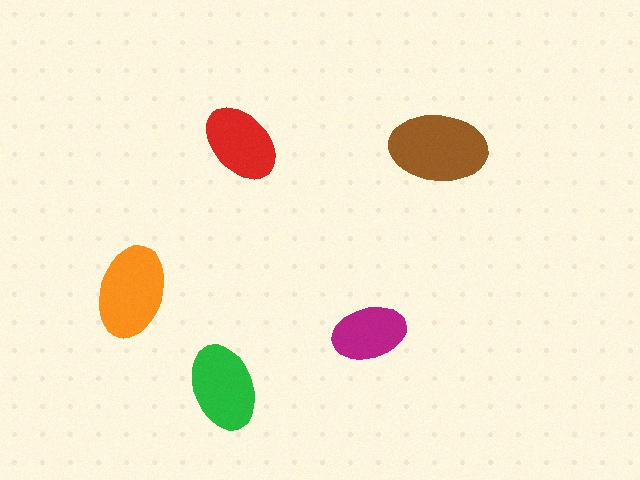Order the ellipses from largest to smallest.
the brown one, the orange one, the green one, the red one, the magenta one.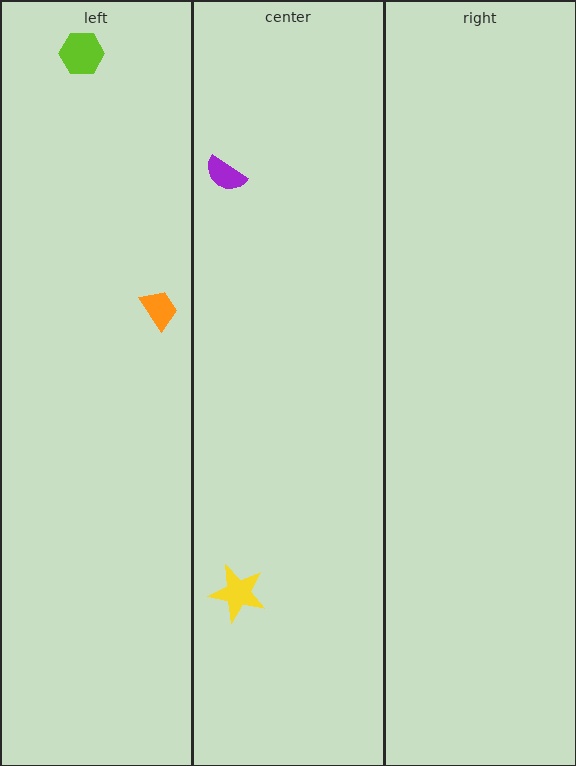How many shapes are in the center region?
2.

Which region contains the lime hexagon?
The left region.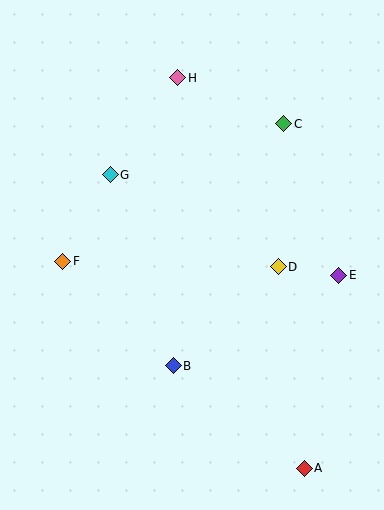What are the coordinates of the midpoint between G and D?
The midpoint between G and D is at (194, 221).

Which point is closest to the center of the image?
Point D at (278, 267) is closest to the center.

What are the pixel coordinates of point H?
Point H is at (178, 78).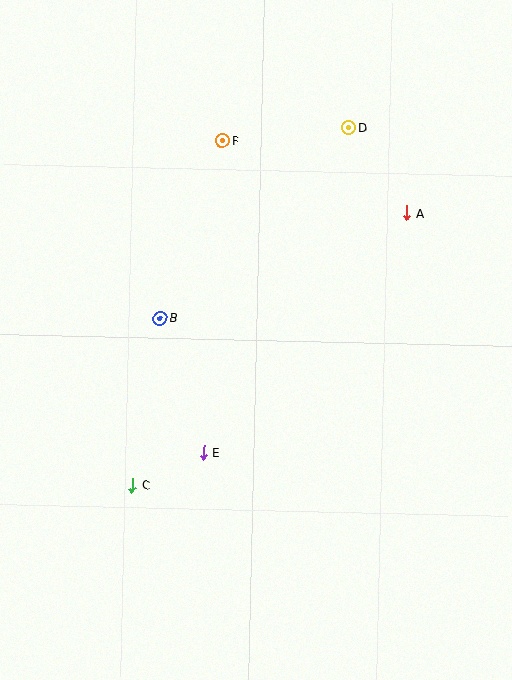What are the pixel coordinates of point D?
Point D is at (349, 128).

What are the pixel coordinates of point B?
Point B is at (160, 318).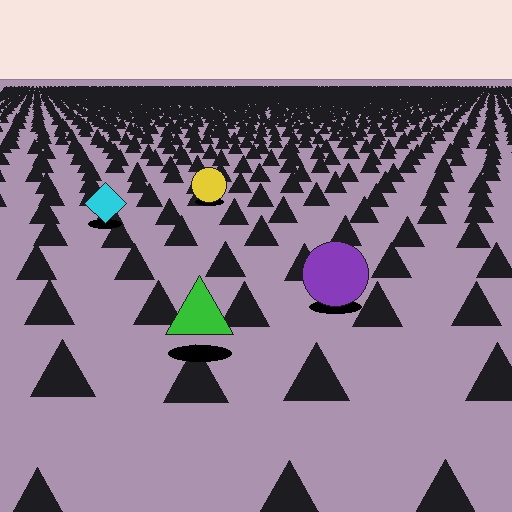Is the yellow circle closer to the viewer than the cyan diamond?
No. The cyan diamond is closer — you can tell from the texture gradient: the ground texture is coarser near it.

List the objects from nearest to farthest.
From nearest to farthest: the green triangle, the purple circle, the cyan diamond, the yellow circle.